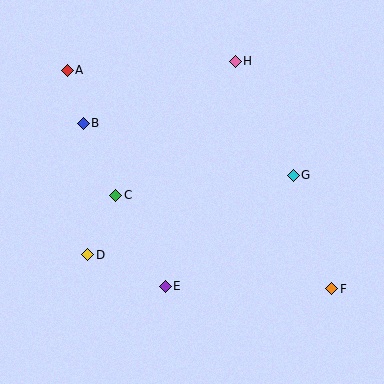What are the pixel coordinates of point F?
Point F is at (332, 289).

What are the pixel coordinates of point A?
Point A is at (67, 70).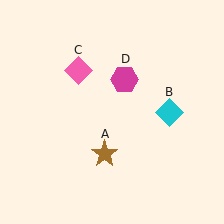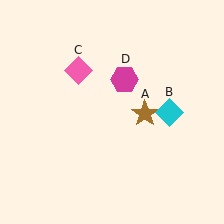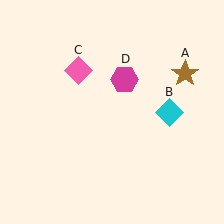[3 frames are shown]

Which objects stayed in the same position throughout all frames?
Cyan diamond (object B) and pink diamond (object C) and magenta hexagon (object D) remained stationary.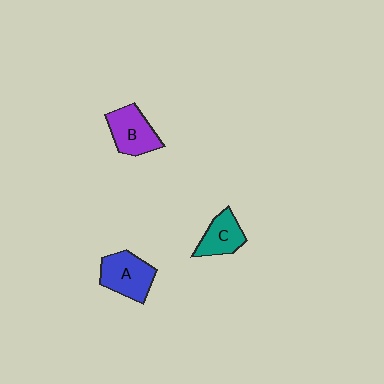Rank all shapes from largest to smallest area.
From largest to smallest: A (blue), B (purple), C (teal).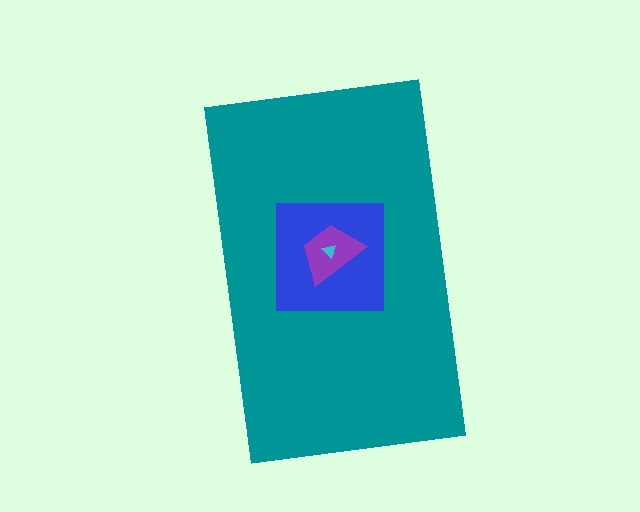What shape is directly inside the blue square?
The purple trapezoid.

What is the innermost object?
The cyan triangle.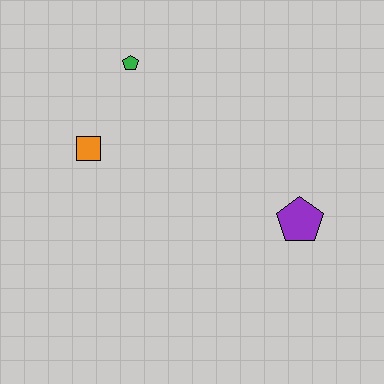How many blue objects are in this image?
There are no blue objects.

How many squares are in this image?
There is 1 square.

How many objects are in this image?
There are 3 objects.